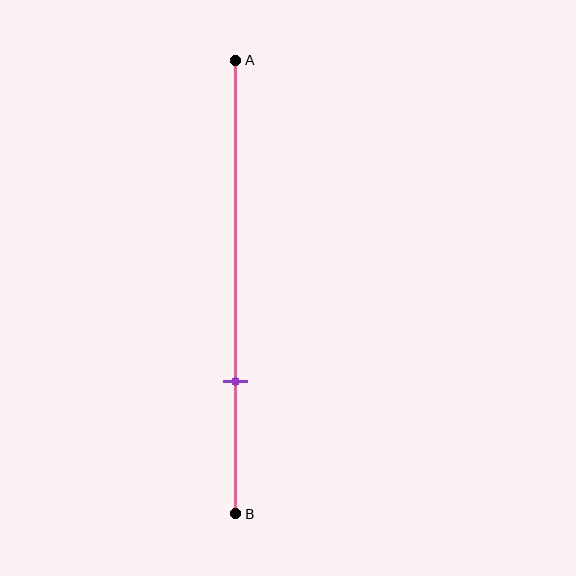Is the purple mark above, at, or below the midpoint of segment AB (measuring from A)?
The purple mark is below the midpoint of segment AB.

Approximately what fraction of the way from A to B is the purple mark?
The purple mark is approximately 70% of the way from A to B.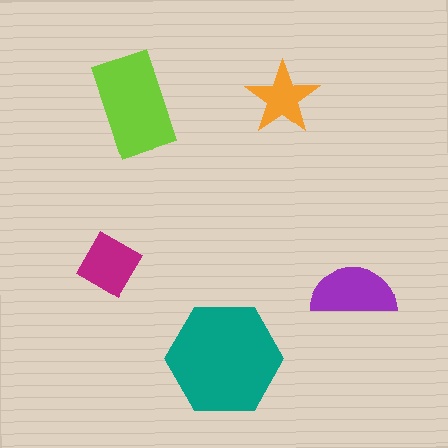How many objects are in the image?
There are 5 objects in the image.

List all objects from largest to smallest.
The teal hexagon, the lime rectangle, the purple semicircle, the magenta diamond, the orange star.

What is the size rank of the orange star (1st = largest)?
5th.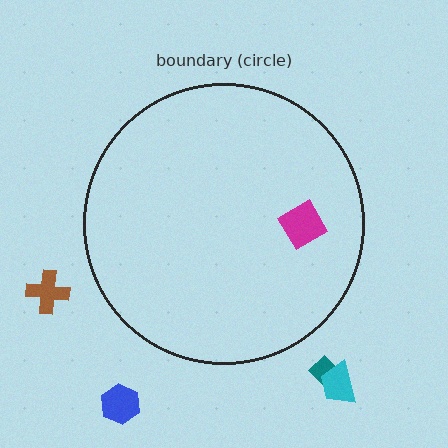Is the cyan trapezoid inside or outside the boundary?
Outside.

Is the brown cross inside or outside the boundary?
Outside.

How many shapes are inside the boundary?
1 inside, 4 outside.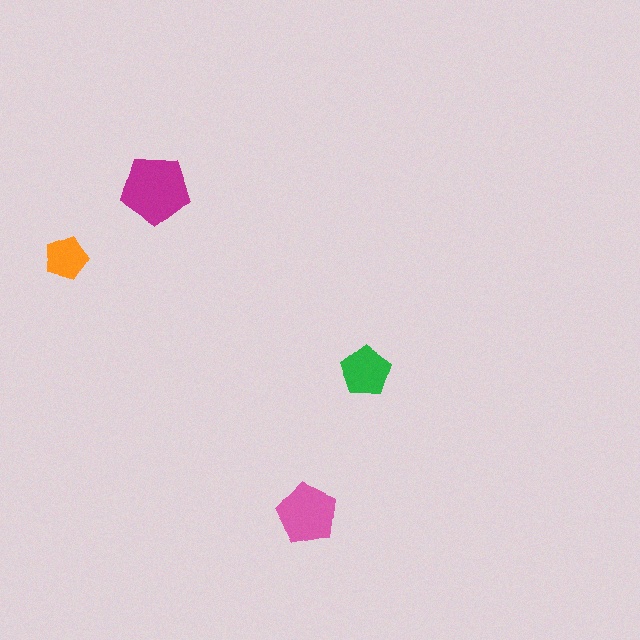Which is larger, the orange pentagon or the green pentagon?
The green one.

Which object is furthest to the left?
The orange pentagon is leftmost.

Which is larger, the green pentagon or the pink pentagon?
The pink one.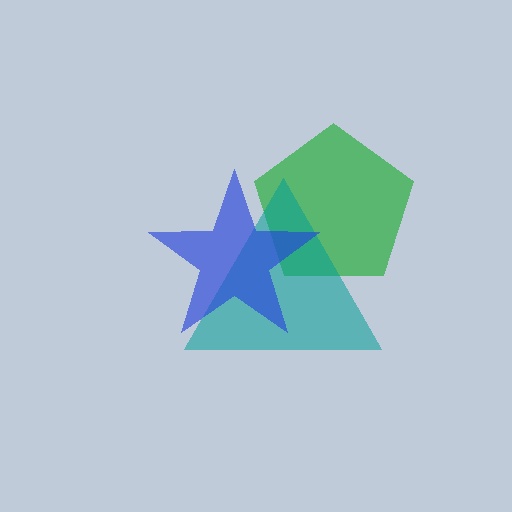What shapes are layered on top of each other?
The layered shapes are: a green pentagon, a teal triangle, a blue star.